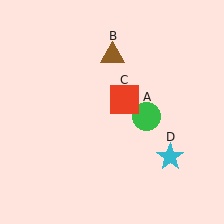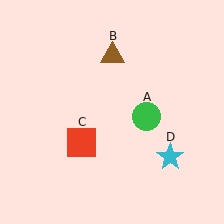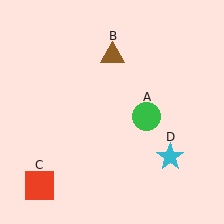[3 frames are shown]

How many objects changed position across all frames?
1 object changed position: red square (object C).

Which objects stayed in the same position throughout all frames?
Green circle (object A) and brown triangle (object B) and cyan star (object D) remained stationary.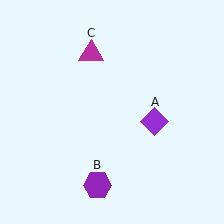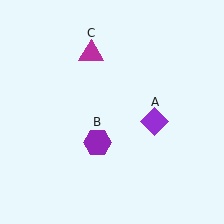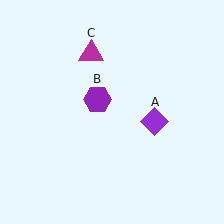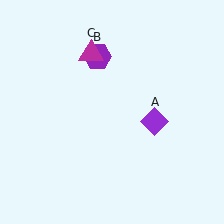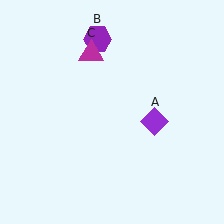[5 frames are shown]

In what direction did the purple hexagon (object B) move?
The purple hexagon (object B) moved up.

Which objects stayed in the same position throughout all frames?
Purple diamond (object A) and magenta triangle (object C) remained stationary.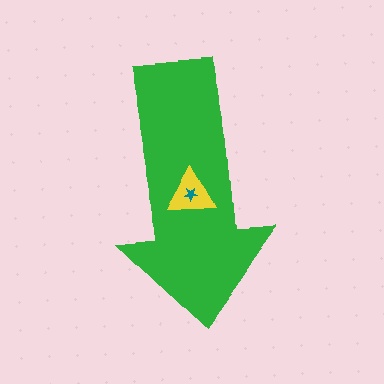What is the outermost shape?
The green arrow.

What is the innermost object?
The teal star.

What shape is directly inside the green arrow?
The yellow triangle.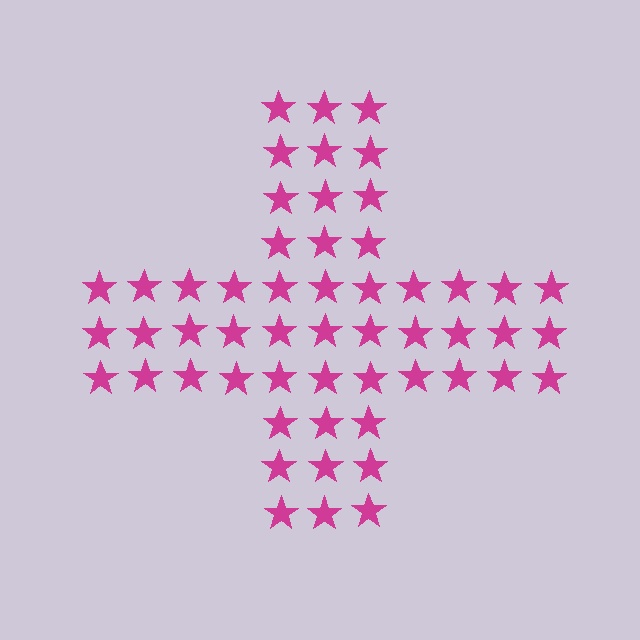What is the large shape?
The large shape is a cross.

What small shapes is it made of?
It is made of small stars.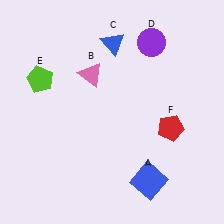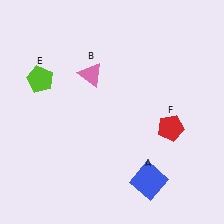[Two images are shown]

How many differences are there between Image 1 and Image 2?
There are 2 differences between the two images.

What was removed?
The blue triangle (C), the purple circle (D) were removed in Image 2.